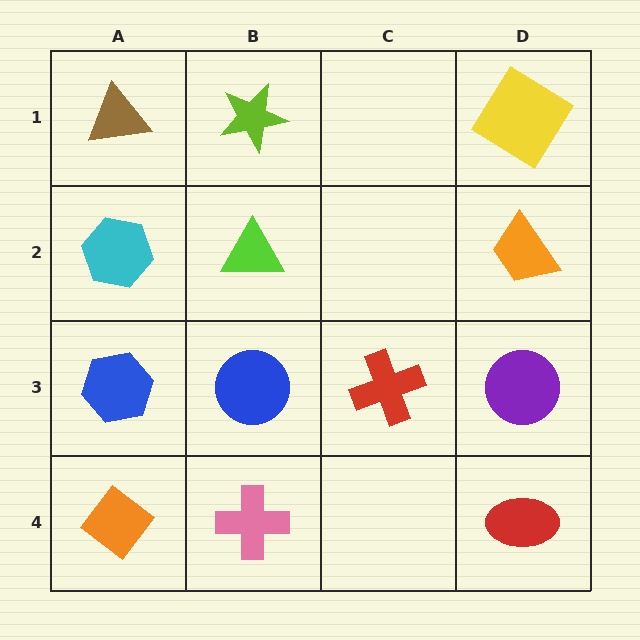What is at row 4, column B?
A pink cross.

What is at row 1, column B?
A lime star.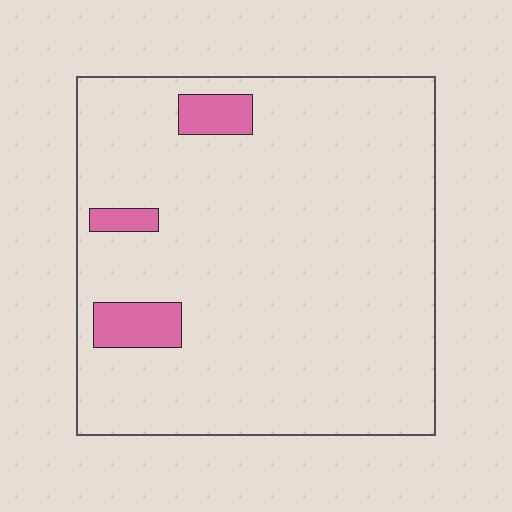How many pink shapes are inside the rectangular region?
3.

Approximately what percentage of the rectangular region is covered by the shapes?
Approximately 5%.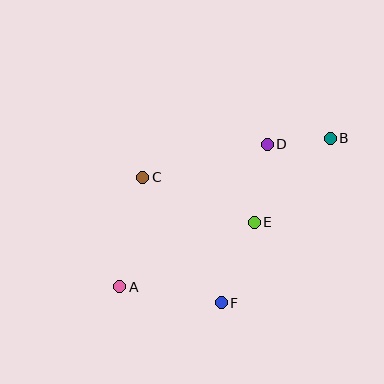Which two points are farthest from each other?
Points A and B are farthest from each other.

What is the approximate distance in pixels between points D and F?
The distance between D and F is approximately 165 pixels.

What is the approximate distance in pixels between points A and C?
The distance between A and C is approximately 112 pixels.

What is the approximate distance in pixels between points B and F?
The distance between B and F is approximately 197 pixels.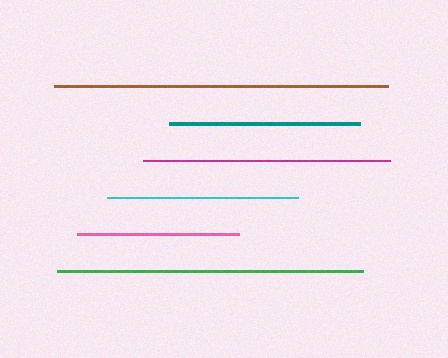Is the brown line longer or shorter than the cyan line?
The brown line is longer than the cyan line.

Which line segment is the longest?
The brown line is the longest at approximately 335 pixels.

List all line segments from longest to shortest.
From longest to shortest: brown, green, magenta, cyan, teal, pink.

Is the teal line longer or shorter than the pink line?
The teal line is longer than the pink line.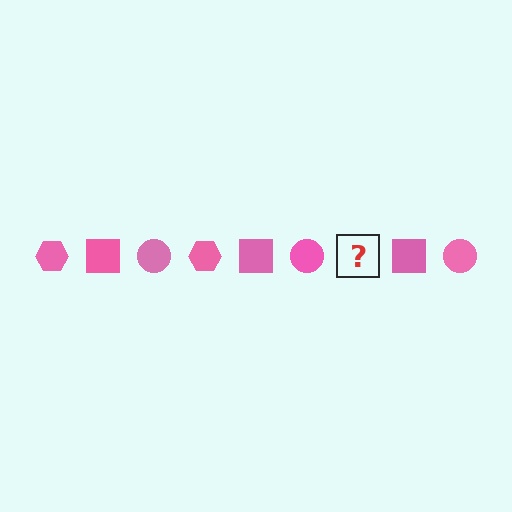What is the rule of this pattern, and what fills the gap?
The rule is that the pattern cycles through hexagon, square, circle shapes in pink. The gap should be filled with a pink hexagon.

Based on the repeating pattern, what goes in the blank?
The blank should be a pink hexagon.